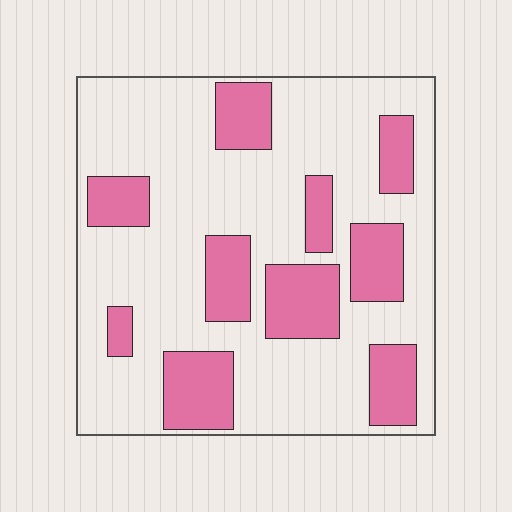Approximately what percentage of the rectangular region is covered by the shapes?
Approximately 30%.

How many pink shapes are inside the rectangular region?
10.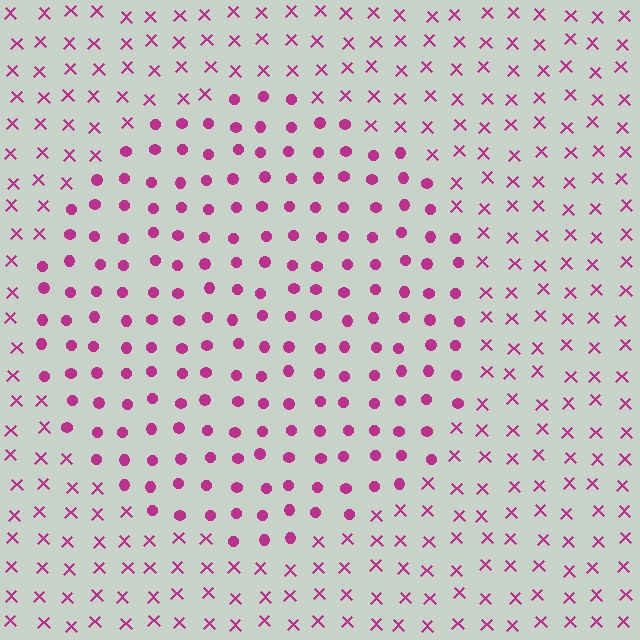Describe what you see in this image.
The image is filled with small magenta elements arranged in a uniform grid. A circle-shaped region contains circles, while the surrounding area contains X marks. The boundary is defined purely by the change in element shape.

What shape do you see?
I see a circle.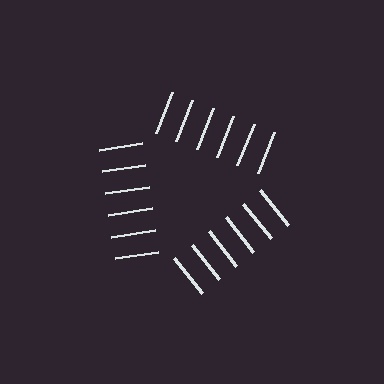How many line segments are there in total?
18 — 6 along each of the 3 edges.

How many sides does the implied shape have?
3 sides — the line-ends trace a triangle.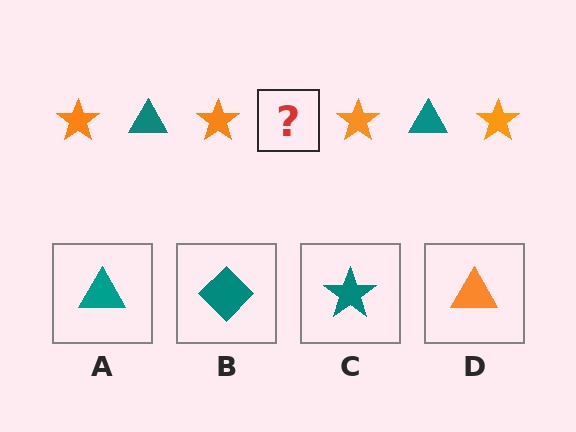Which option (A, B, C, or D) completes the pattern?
A.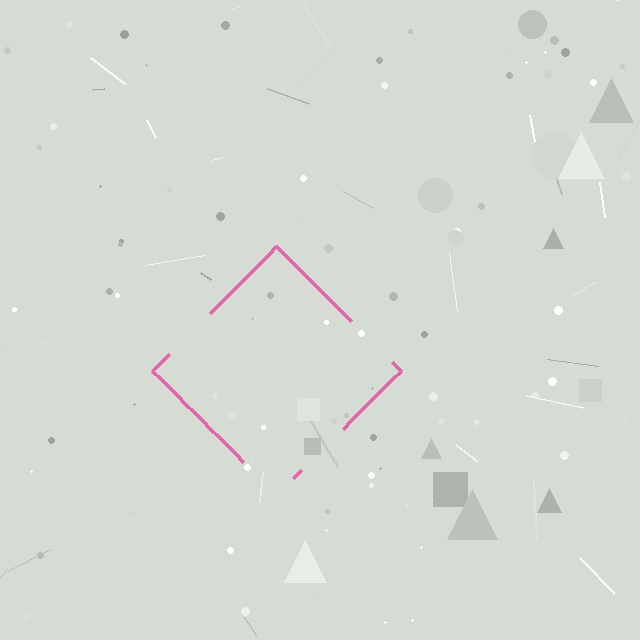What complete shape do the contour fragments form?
The contour fragments form a diamond.